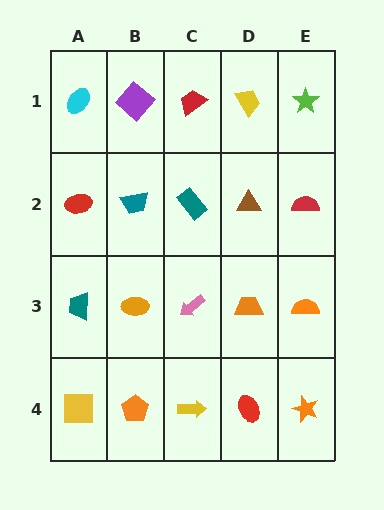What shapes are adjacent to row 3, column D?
A brown triangle (row 2, column D), a red ellipse (row 4, column D), a pink arrow (row 3, column C), an orange semicircle (row 3, column E).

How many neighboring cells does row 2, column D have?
4.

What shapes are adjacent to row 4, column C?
A pink arrow (row 3, column C), an orange pentagon (row 4, column B), a red ellipse (row 4, column D).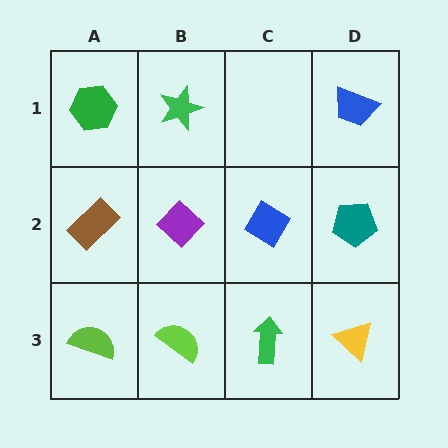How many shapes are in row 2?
4 shapes.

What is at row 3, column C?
A green arrow.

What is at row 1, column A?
A green hexagon.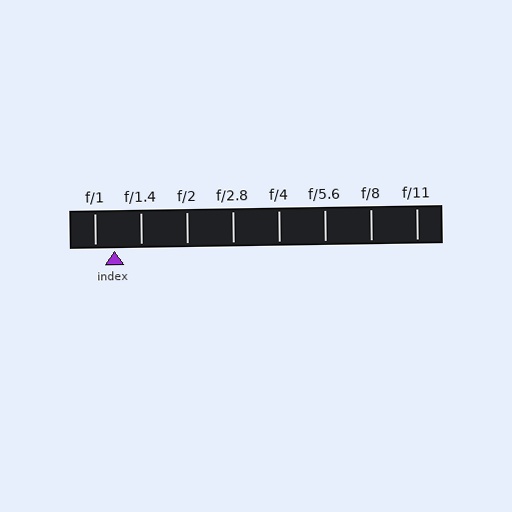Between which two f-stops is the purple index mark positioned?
The index mark is between f/1 and f/1.4.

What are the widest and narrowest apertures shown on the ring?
The widest aperture shown is f/1 and the narrowest is f/11.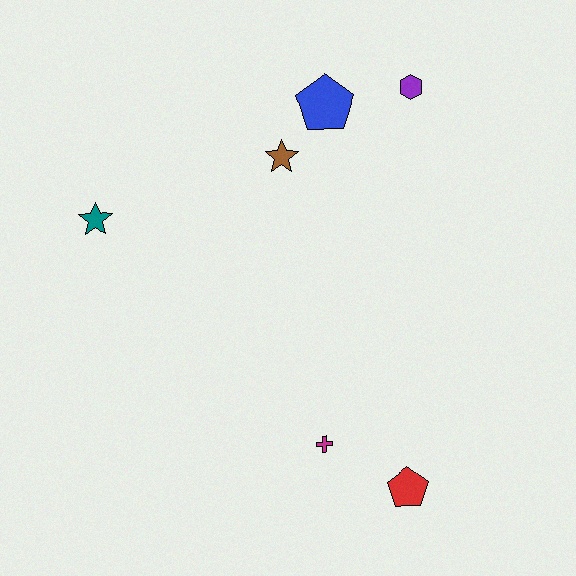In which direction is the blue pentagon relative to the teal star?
The blue pentagon is to the right of the teal star.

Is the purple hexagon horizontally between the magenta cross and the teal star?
No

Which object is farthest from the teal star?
The red pentagon is farthest from the teal star.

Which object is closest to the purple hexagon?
The blue pentagon is closest to the purple hexagon.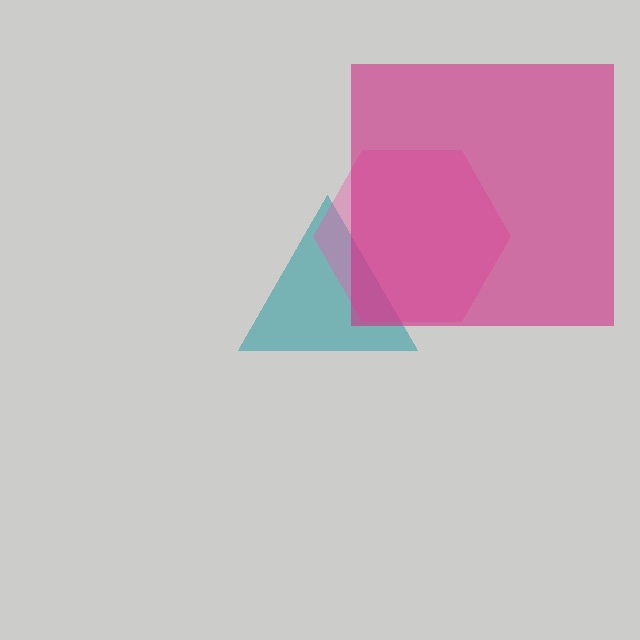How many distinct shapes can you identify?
There are 3 distinct shapes: a teal triangle, a pink hexagon, a magenta square.